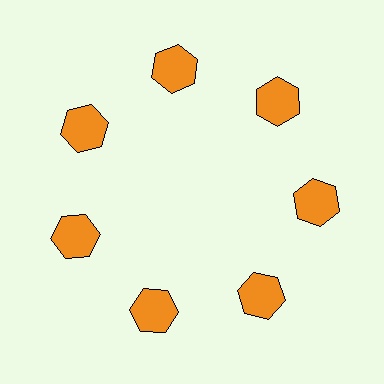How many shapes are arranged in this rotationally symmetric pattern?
There are 7 shapes, arranged in 7 groups of 1.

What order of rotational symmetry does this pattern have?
This pattern has 7-fold rotational symmetry.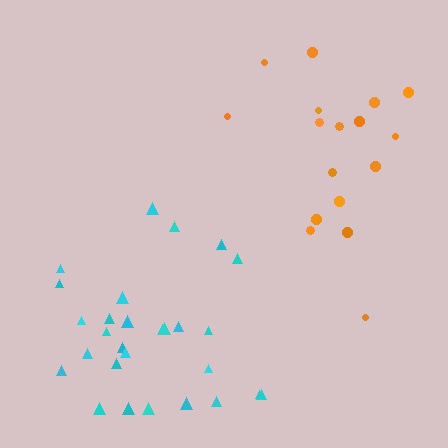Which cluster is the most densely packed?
Cyan.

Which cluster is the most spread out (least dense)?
Orange.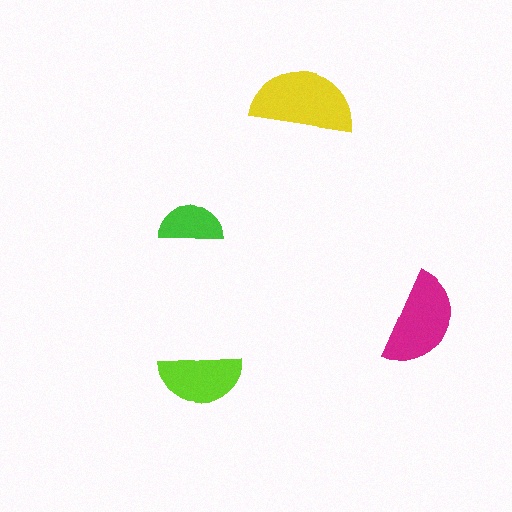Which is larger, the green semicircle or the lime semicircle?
The lime one.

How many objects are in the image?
There are 4 objects in the image.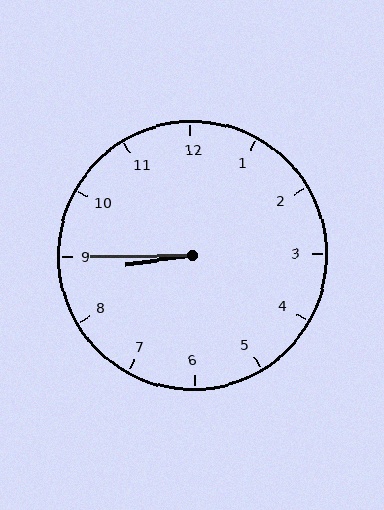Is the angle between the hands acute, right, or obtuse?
It is acute.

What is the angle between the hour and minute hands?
Approximately 8 degrees.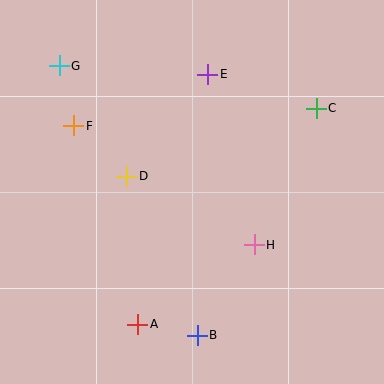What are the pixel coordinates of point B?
Point B is at (197, 335).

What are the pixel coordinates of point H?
Point H is at (254, 245).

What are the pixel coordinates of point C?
Point C is at (316, 108).